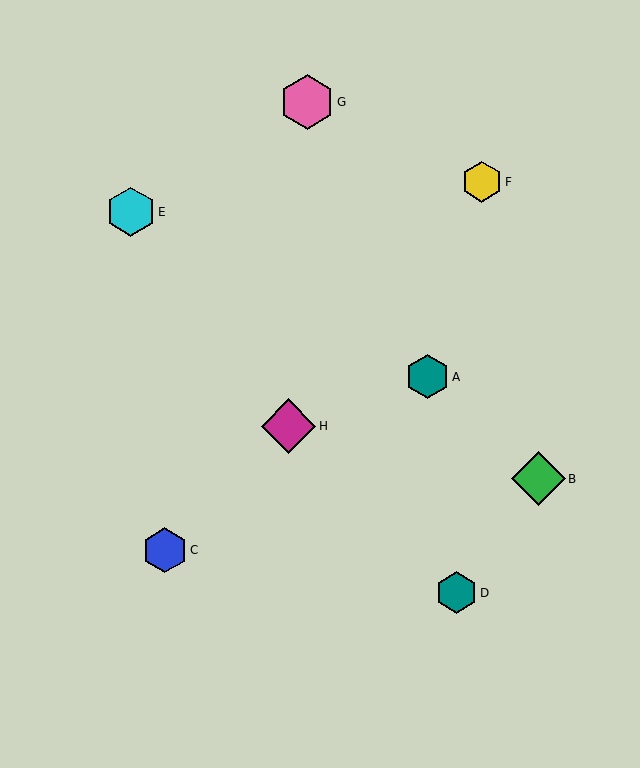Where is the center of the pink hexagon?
The center of the pink hexagon is at (307, 102).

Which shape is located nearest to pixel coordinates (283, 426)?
The magenta diamond (labeled H) at (288, 426) is nearest to that location.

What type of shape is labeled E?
Shape E is a cyan hexagon.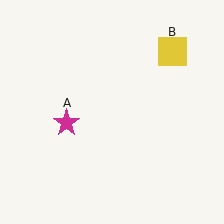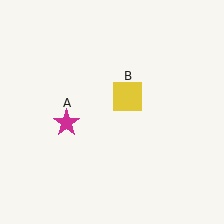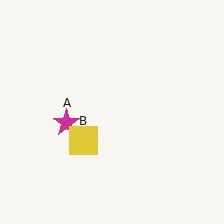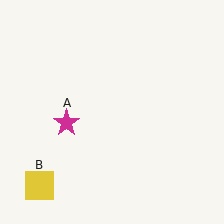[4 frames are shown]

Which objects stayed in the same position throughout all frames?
Magenta star (object A) remained stationary.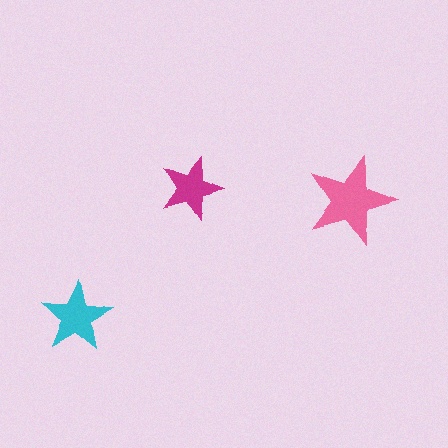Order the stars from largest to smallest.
the pink one, the cyan one, the magenta one.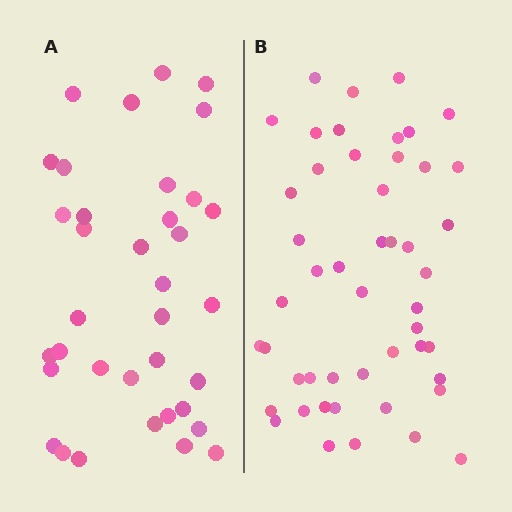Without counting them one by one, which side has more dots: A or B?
Region B (the right region) has more dots.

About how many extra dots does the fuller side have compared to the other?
Region B has approximately 15 more dots than region A.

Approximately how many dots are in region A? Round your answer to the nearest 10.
About 40 dots. (The exact count is 36, which rounds to 40.)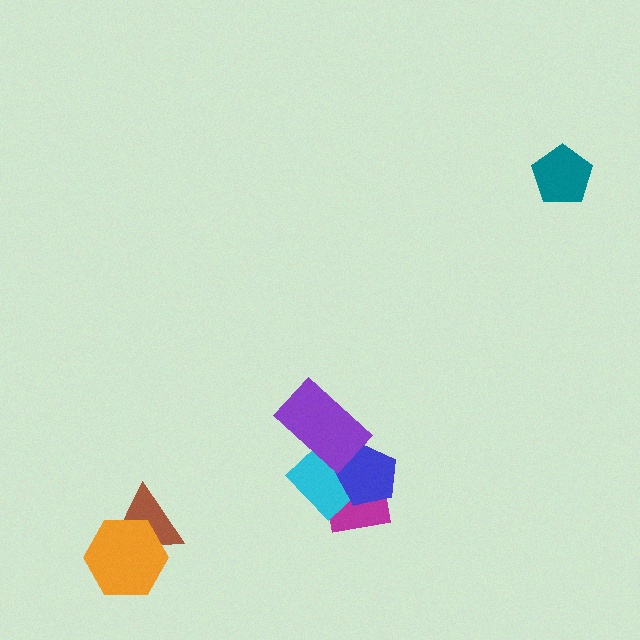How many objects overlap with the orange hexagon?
1 object overlaps with the orange hexagon.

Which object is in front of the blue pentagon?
The purple rectangle is in front of the blue pentagon.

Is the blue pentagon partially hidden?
Yes, it is partially covered by another shape.